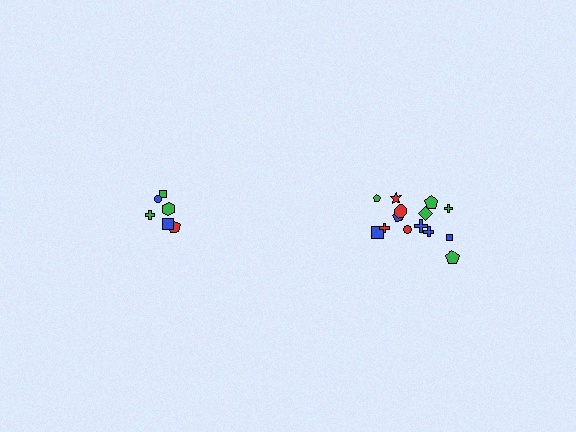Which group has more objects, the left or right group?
The right group.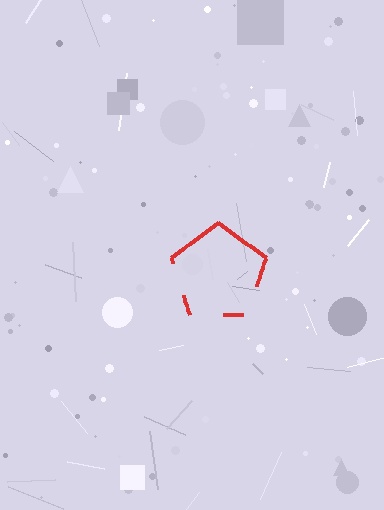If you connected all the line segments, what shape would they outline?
They would outline a pentagon.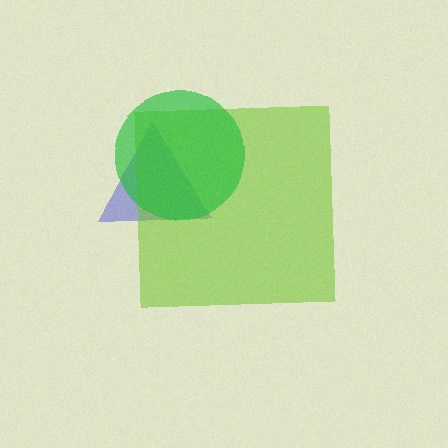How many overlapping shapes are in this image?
There are 3 overlapping shapes in the image.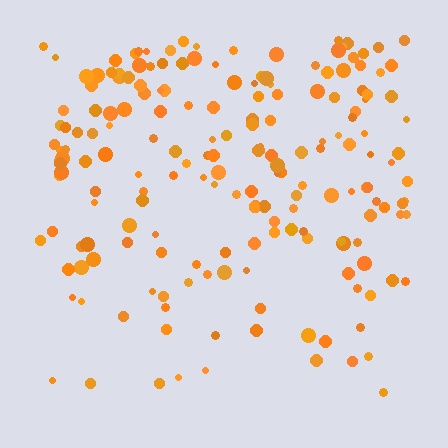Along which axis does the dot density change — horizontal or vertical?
Vertical.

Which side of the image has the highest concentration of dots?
The top.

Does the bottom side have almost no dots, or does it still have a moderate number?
Still a moderate number, just noticeably fewer than the top.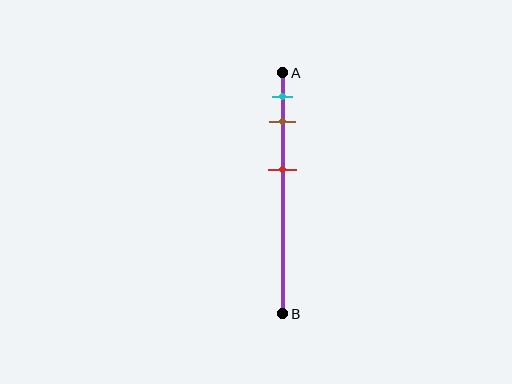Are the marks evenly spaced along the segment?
No, the marks are not evenly spaced.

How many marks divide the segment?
There are 3 marks dividing the segment.